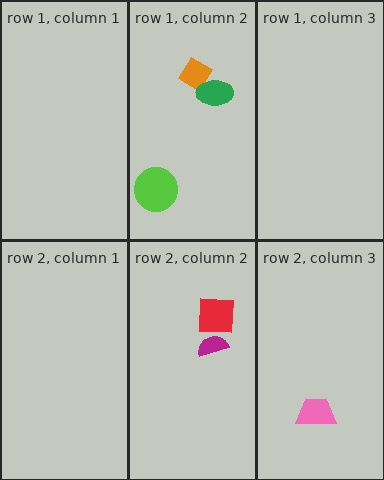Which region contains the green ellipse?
The row 1, column 2 region.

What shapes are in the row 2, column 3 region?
The pink trapezoid.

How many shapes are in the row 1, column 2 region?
3.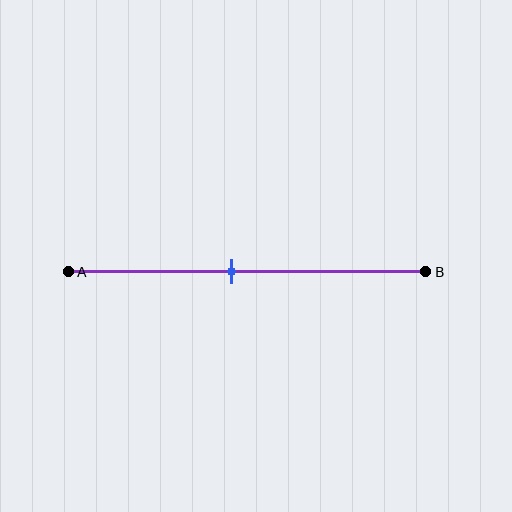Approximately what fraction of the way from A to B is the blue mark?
The blue mark is approximately 45% of the way from A to B.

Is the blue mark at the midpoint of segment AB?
No, the mark is at about 45% from A, not at the 50% midpoint.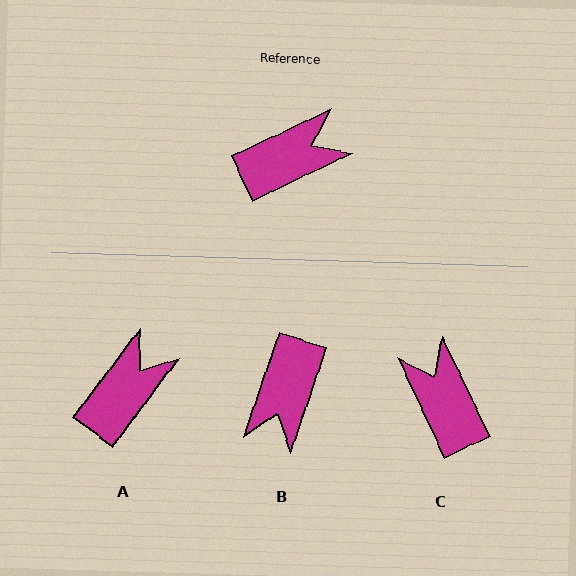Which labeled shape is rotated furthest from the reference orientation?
B, about 134 degrees away.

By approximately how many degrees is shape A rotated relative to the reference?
Approximately 28 degrees counter-clockwise.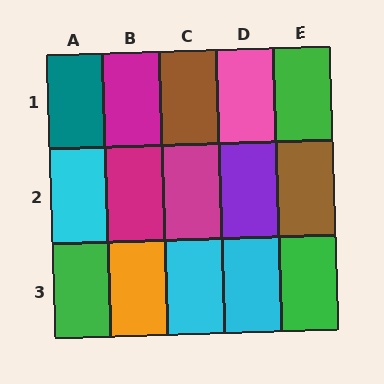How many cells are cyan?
3 cells are cyan.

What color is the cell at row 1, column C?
Brown.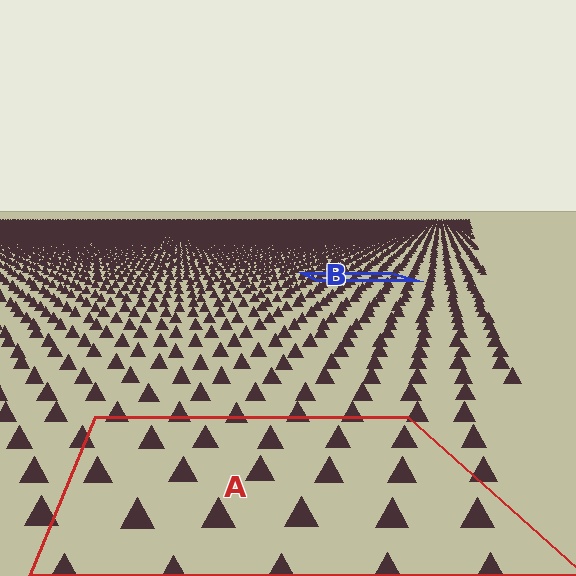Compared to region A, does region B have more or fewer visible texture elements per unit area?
Region B has more texture elements per unit area — they are packed more densely because it is farther away.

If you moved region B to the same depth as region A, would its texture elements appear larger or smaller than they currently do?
They would appear larger. At a closer depth, the same texture elements are projected at a bigger on-screen size.